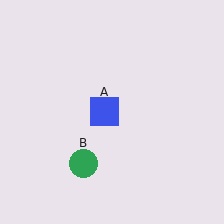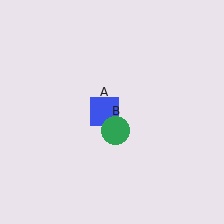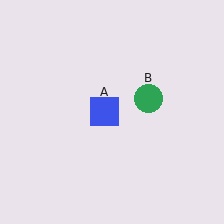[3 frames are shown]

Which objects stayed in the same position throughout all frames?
Blue square (object A) remained stationary.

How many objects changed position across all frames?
1 object changed position: green circle (object B).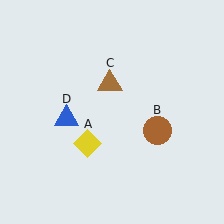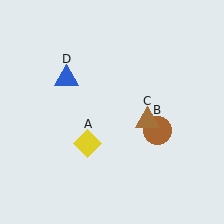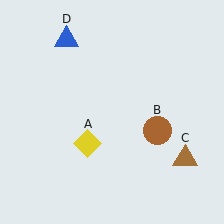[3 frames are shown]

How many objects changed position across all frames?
2 objects changed position: brown triangle (object C), blue triangle (object D).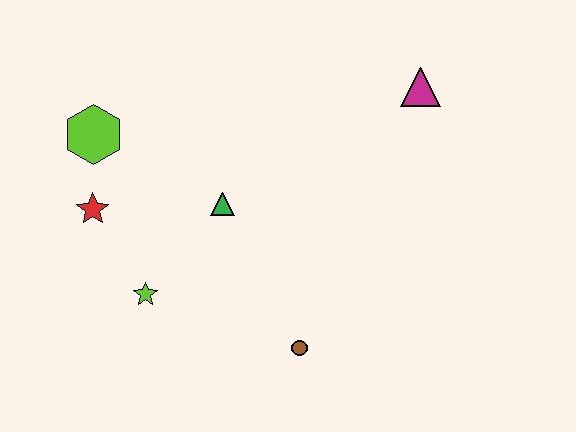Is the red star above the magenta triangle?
No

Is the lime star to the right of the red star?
Yes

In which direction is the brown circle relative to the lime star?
The brown circle is to the right of the lime star.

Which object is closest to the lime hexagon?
The red star is closest to the lime hexagon.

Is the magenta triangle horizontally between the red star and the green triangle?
No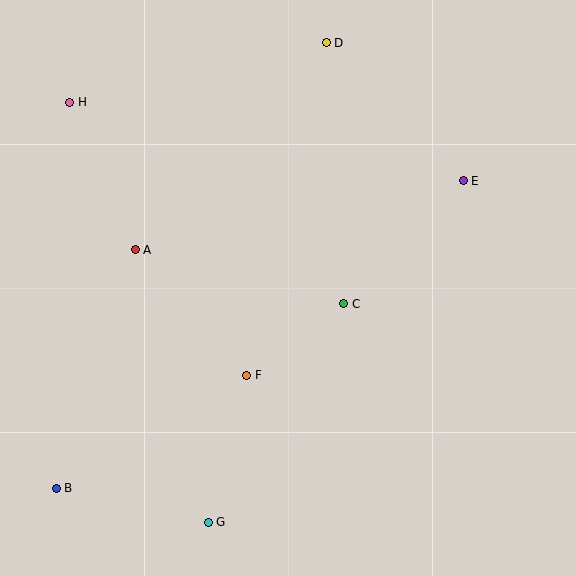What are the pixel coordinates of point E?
Point E is at (463, 181).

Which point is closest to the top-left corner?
Point H is closest to the top-left corner.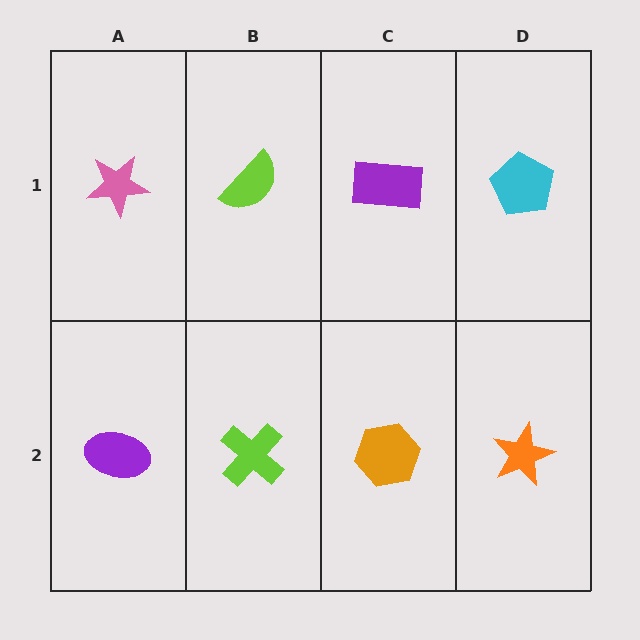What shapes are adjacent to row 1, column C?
An orange hexagon (row 2, column C), a lime semicircle (row 1, column B), a cyan pentagon (row 1, column D).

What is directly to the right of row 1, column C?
A cyan pentagon.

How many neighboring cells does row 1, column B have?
3.